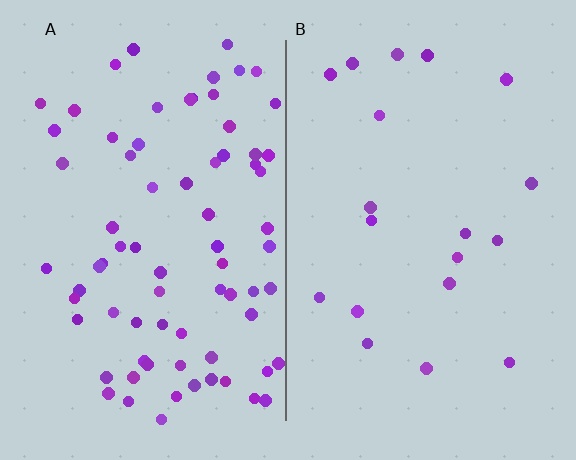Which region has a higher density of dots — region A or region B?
A (the left).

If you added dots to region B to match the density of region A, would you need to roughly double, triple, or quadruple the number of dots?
Approximately quadruple.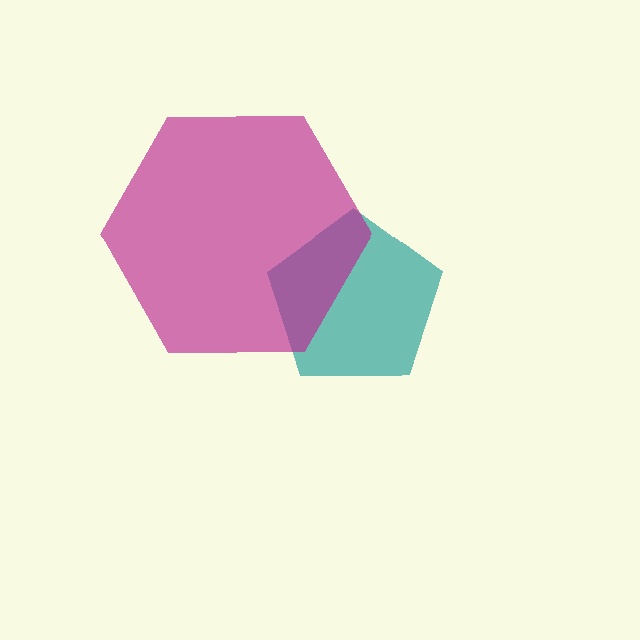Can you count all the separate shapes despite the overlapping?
Yes, there are 2 separate shapes.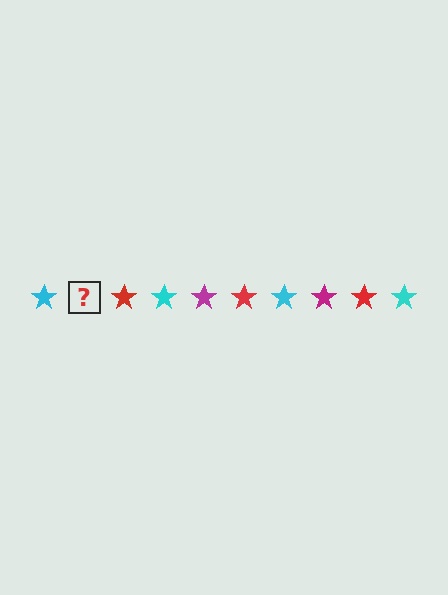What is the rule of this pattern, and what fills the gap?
The rule is that the pattern cycles through cyan, magenta, red stars. The gap should be filled with a magenta star.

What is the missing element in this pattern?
The missing element is a magenta star.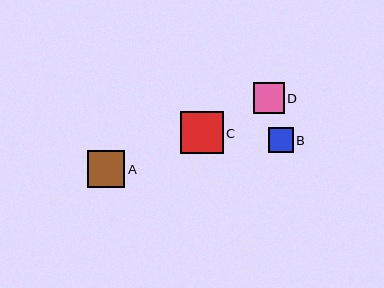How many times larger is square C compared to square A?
Square C is approximately 1.1 times the size of square A.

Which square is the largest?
Square C is the largest with a size of approximately 42 pixels.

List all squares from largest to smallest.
From largest to smallest: C, A, D, B.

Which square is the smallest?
Square B is the smallest with a size of approximately 24 pixels.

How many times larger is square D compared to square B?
Square D is approximately 1.3 times the size of square B.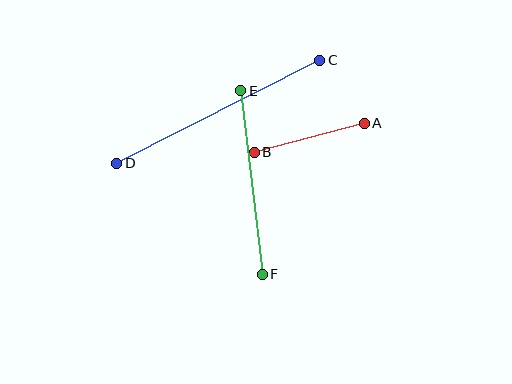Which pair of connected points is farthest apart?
Points C and D are farthest apart.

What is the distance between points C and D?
The distance is approximately 228 pixels.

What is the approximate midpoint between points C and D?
The midpoint is at approximately (218, 112) pixels.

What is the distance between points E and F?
The distance is approximately 185 pixels.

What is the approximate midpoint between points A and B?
The midpoint is at approximately (309, 138) pixels.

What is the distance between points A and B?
The distance is approximately 114 pixels.